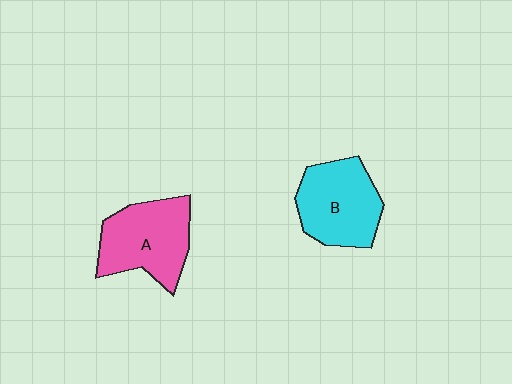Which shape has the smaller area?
Shape B (cyan).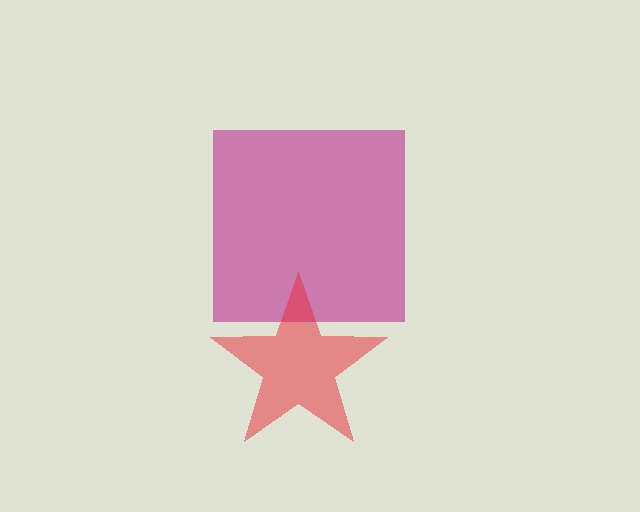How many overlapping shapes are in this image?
There are 2 overlapping shapes in the image.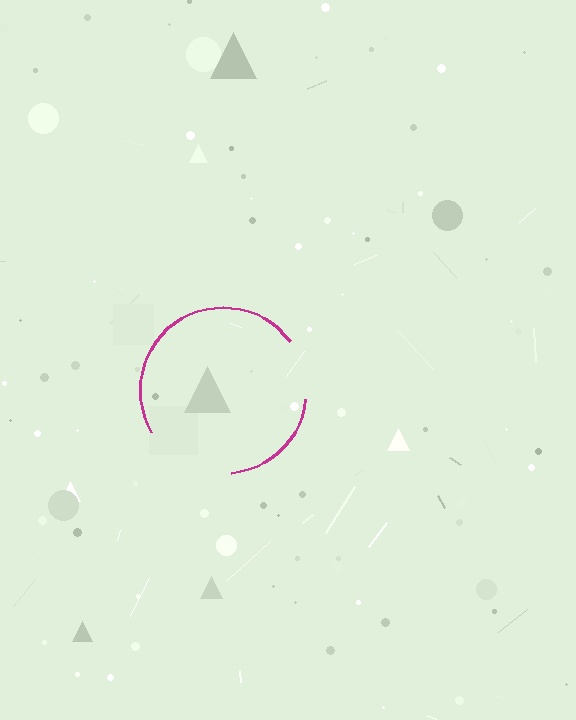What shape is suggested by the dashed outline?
The dashed outline suggests a circle.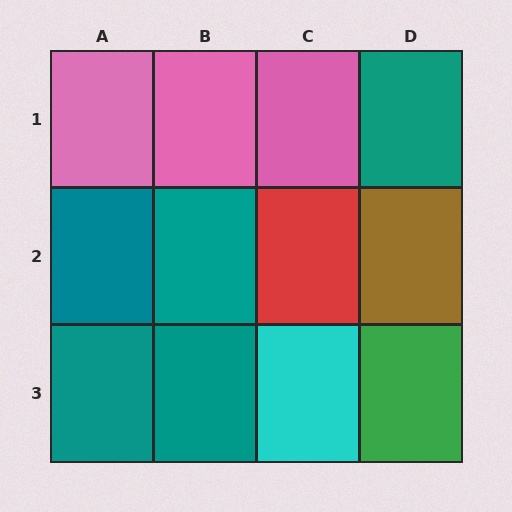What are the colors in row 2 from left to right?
Teal, teal, red, brown.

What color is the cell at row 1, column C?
Pink.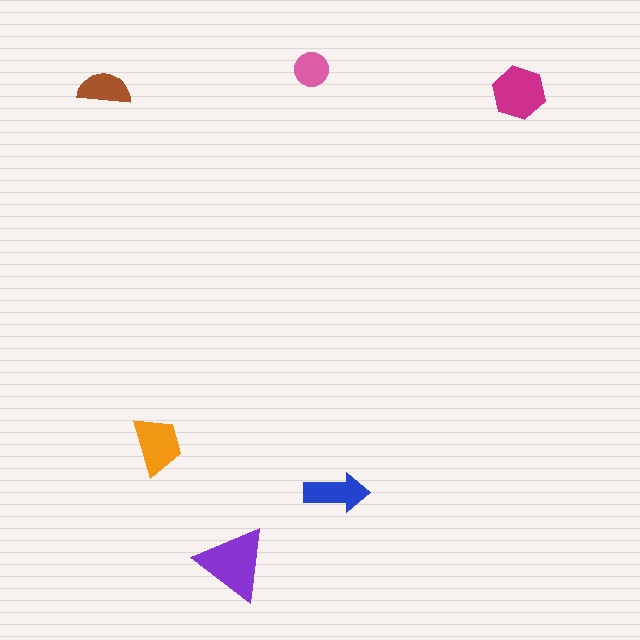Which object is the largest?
The purple triangle.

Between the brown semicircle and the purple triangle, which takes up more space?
The purple triangle.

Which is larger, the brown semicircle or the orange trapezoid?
The orange trapezoid.